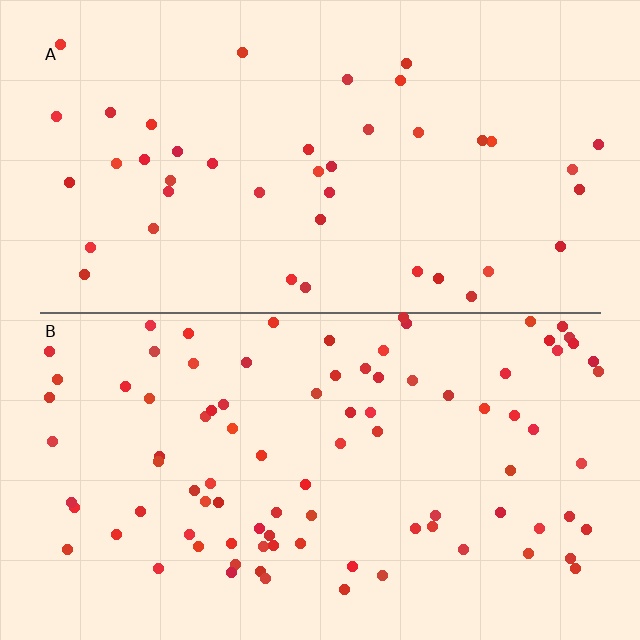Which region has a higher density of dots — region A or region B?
B (the bottom).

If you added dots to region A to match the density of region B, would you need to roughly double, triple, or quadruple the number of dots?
Approximately double.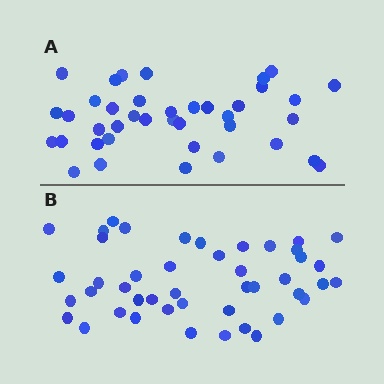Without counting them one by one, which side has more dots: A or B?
Region B (the bottom region) has more dots.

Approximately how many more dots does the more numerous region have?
Region B has about 6 more dots than region A.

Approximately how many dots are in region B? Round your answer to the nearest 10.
About 40 dots. (The exact count is 45, which rounds to 40.)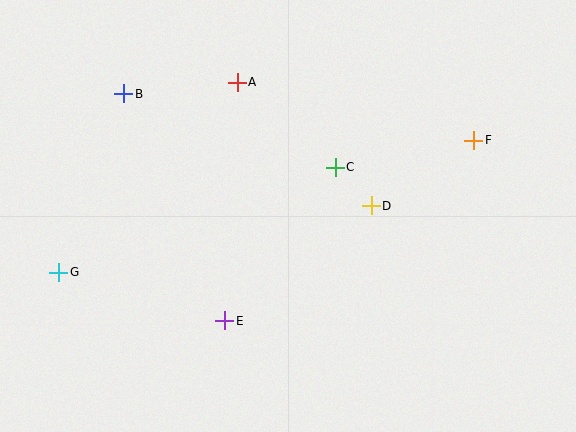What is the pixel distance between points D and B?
The distance between D and B is 271 pixels.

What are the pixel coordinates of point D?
Point D is at (371, 206).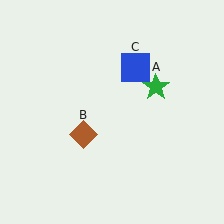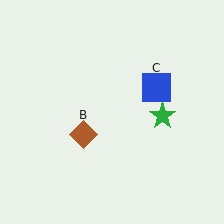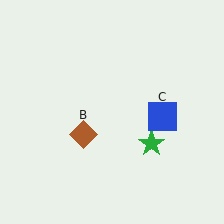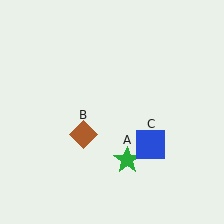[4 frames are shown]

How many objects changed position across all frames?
2 objects changed position: green star (object A), blue square (object C).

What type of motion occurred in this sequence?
The green star (object A), blue square (object C) rotated clockwise around the center of the scene.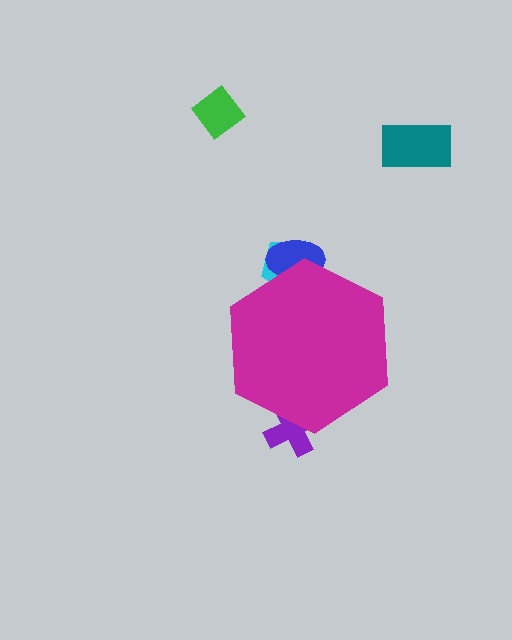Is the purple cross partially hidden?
Yes, the purple cross is partially hidden behind the magenta hexagon.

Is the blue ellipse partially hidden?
Yes, the blue ellipse is partially hidden behind the magenta hexagon.